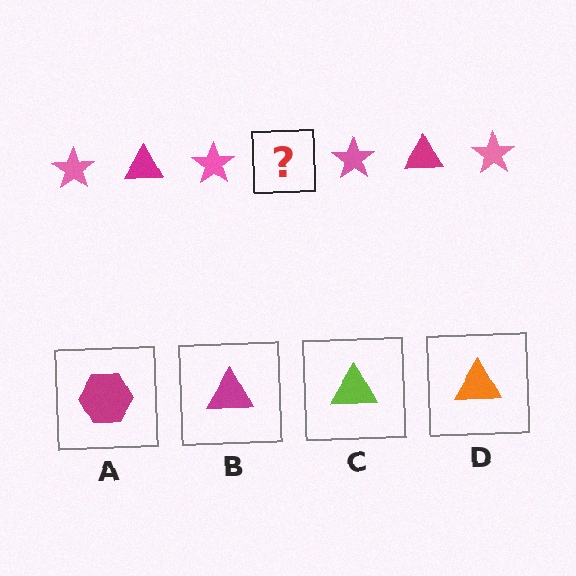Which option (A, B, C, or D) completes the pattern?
B.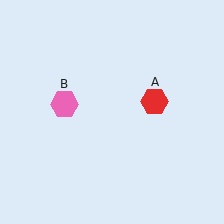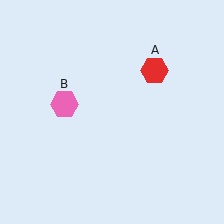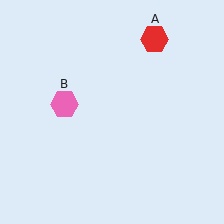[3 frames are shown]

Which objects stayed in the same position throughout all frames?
Pink hexagon (object B) remained stationary.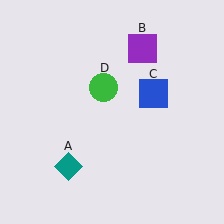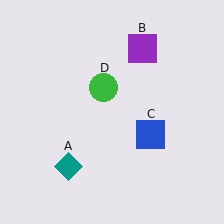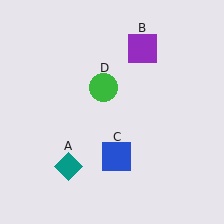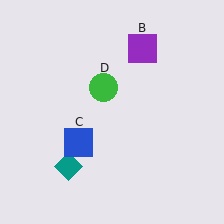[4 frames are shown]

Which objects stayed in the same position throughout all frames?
Teal diamond (object A) and purple square (object B) and green circle (object D) remained stationary.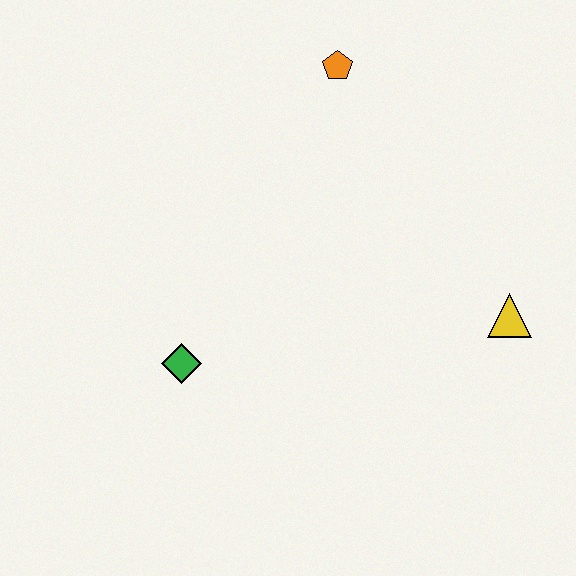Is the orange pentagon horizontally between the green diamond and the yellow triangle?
Yes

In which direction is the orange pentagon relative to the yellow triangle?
The orange pentagon is above the yellow triangle.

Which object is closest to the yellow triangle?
The orange pentagon is closest to the yellow triangle.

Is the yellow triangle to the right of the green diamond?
Yes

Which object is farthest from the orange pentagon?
The green diamond is farthest from the orange pentagon.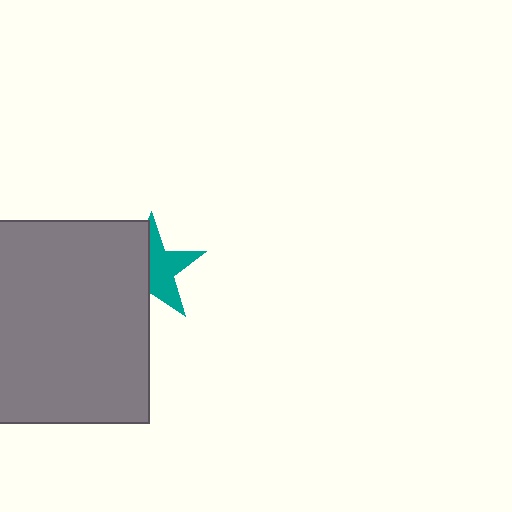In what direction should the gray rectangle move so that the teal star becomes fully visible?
The gray rectangle should move left. That is the shortest direction to clear the overlap and leave the teal star fully visible.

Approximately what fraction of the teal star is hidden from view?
Roughly 47% of the teal star is hidden behind the gray rectangle.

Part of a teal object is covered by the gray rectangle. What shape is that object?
It is a star.